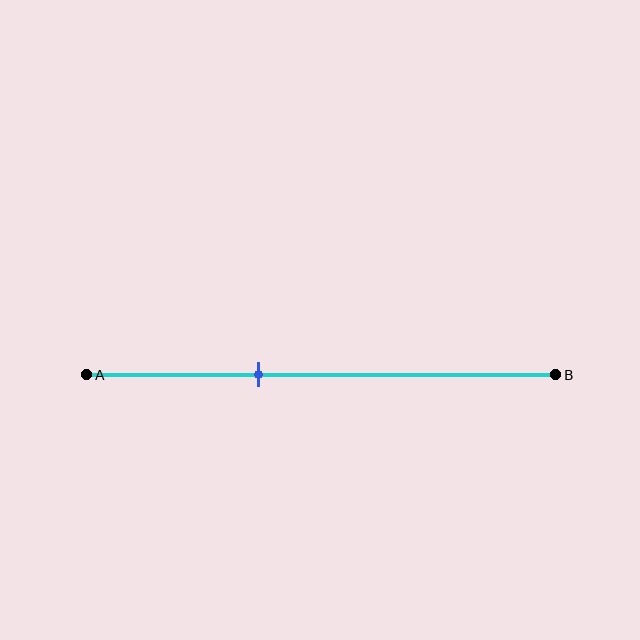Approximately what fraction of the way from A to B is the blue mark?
The blue mark is approximately 35% of the way from A to B.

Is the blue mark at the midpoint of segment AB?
No, the mark is at about 35% from A, not at the 50% midpoint.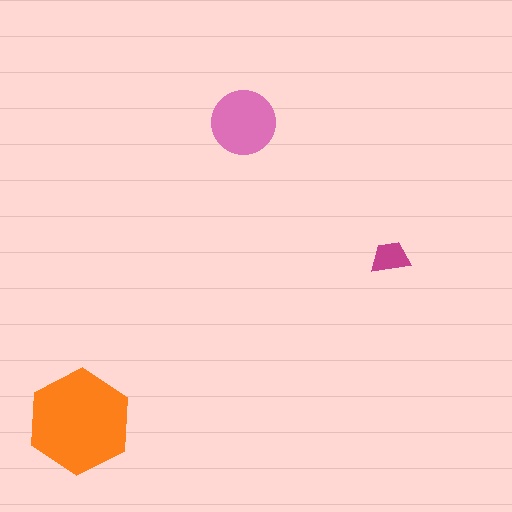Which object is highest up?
The pink circle is topmost.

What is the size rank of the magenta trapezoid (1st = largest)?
3rd.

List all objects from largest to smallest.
The orange hexagon, the pink circle, the magenta trapezoid.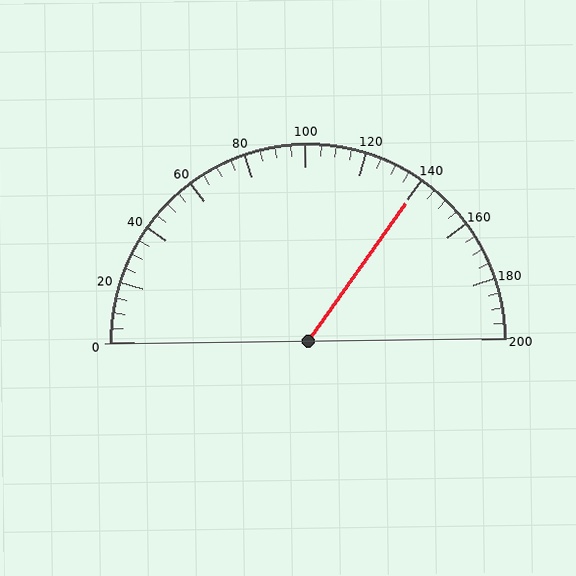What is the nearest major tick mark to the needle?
The nearest major tick mark is 140.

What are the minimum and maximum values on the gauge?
The gauge ranges from 0 to 200.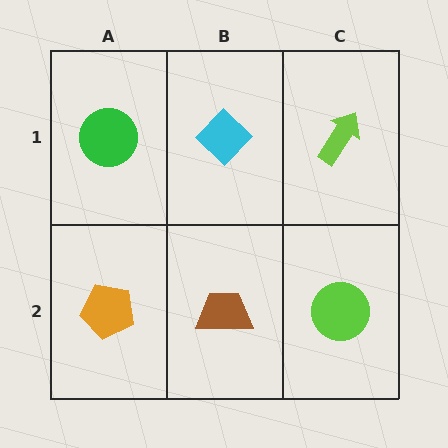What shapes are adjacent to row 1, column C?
A lime circle (row 2, column C), a cyan diamond (row 1, column B).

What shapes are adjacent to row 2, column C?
A lime arrow (row 1, column C), a brown trapezoid (row 2, column B).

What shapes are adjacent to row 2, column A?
A green circle (row 1, column A), a brown trapezoid (row 2, column B).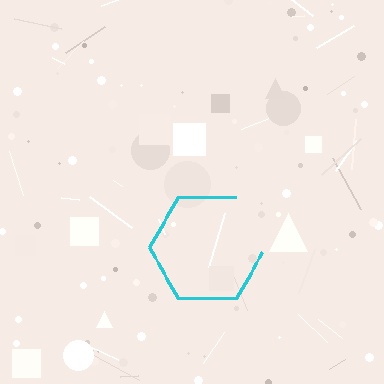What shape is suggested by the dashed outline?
The dashed outline suggests a hexagon.